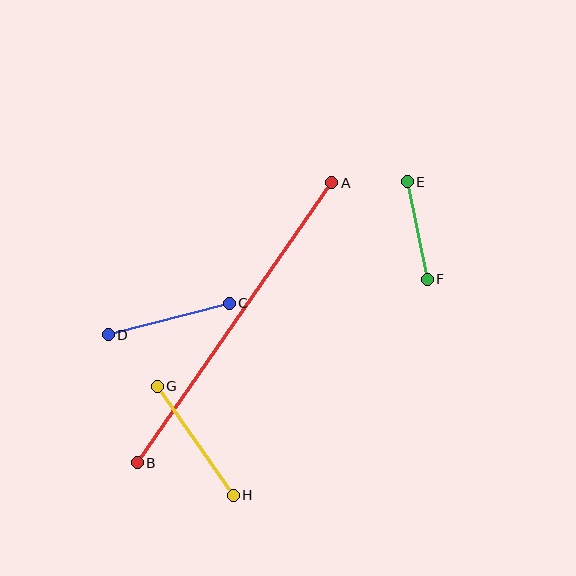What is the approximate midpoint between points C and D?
The midpoint is at approximately (169, 319) pixels.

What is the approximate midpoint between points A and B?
The midpoint is at approximately (235, 323) pixels.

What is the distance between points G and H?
The distance is approximately 133 pixels.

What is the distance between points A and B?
The distance is approximately 341 pixels.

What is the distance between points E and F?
The distance is approximately 99 pixels.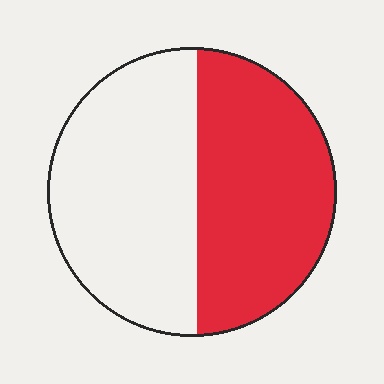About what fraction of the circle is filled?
About one half (1/2).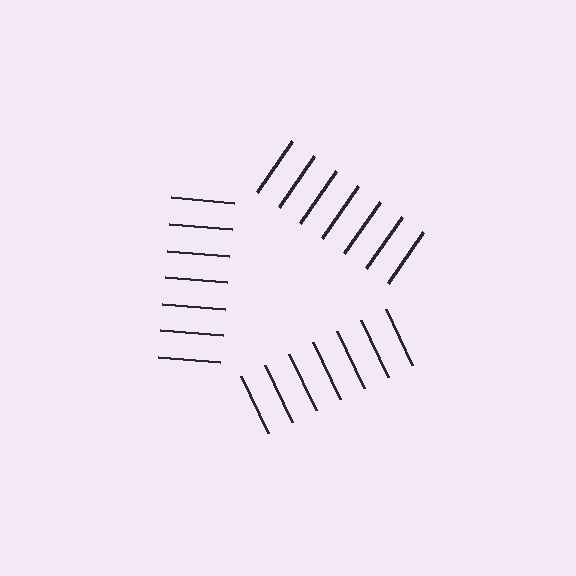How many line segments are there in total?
21 — 7 along each of the 3 edges.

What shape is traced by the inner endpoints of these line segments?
An illusory triangle — the line segments terminate on its edges but no continuous stroke is drawn.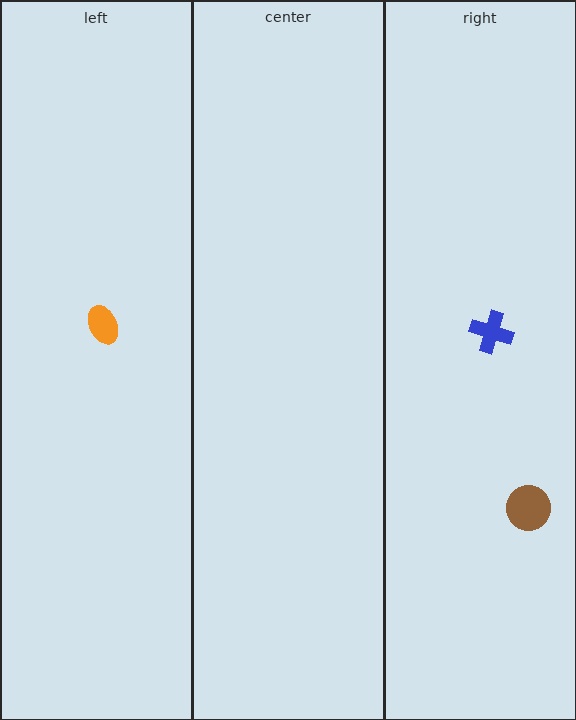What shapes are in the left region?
The orange ellipse.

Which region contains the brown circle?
The right region.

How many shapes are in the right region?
2.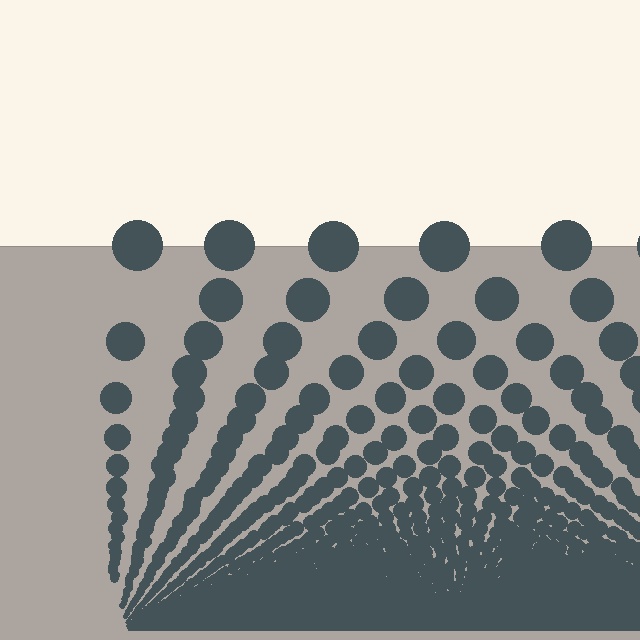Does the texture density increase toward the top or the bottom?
Density increases toward the bottom.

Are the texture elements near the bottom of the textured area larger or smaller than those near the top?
Smaller. The gradient is inverted — elements near the bottom are smaller and denser.